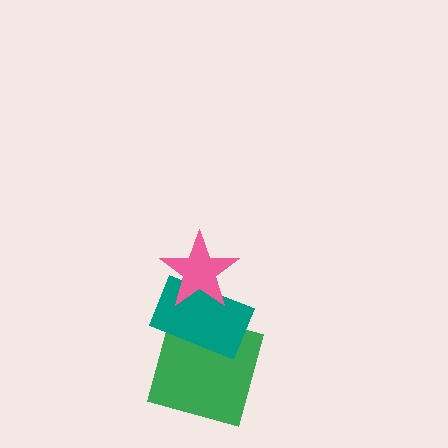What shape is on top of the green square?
The teal rectangle is on top of the green square.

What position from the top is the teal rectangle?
The teal rectangle is 2nd from the top.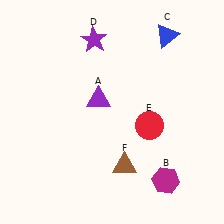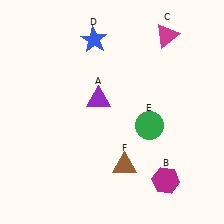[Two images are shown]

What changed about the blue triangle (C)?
In Image 1, C is blue. In Image 2, it changed to magenta.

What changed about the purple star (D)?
In Image 1, D is purple. In Image 2, it changed to blue.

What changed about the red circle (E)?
In Image 1, E is red. In Image 2, it changed to green.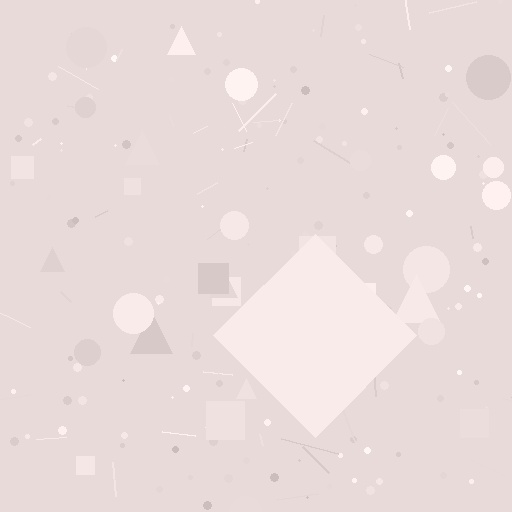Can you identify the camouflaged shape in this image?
The camouflaged shape is a diamond.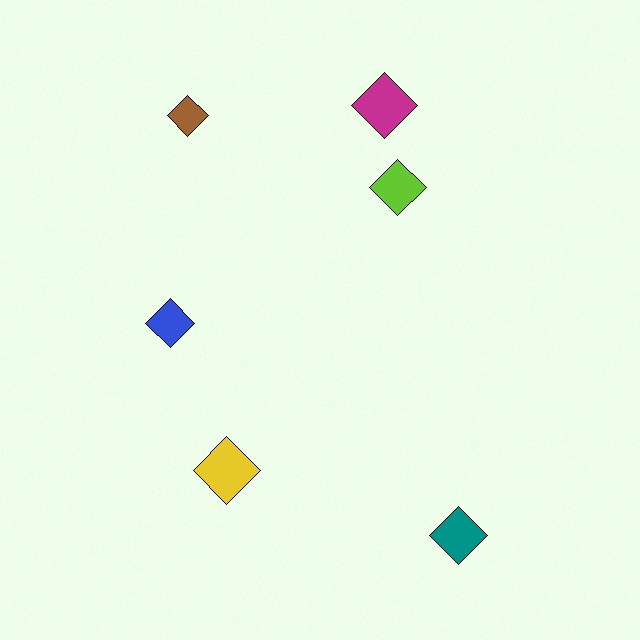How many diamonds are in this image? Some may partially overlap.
There are 6 diamonds.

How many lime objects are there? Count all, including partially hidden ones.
There is 1 lime object.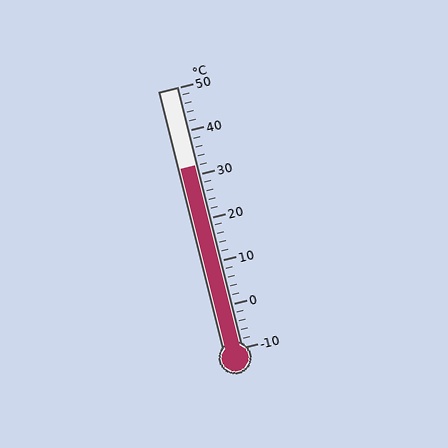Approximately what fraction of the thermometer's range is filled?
The thermometer is filled to approximately 70% of its range.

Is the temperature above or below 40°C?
The temperature is below 40°C.